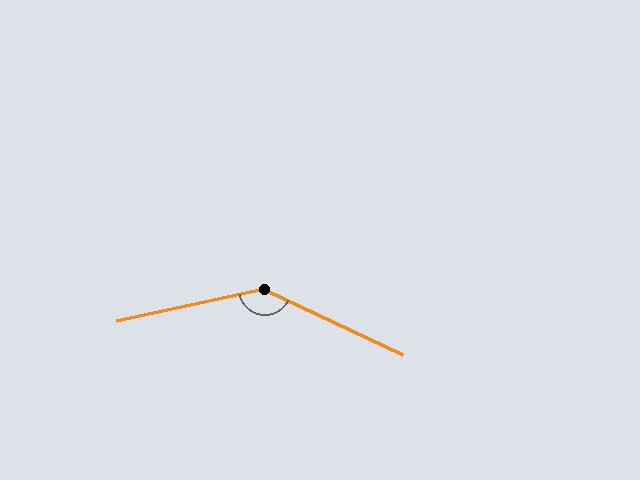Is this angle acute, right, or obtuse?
It is obtuse.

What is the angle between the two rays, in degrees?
Approximately 142 degrees.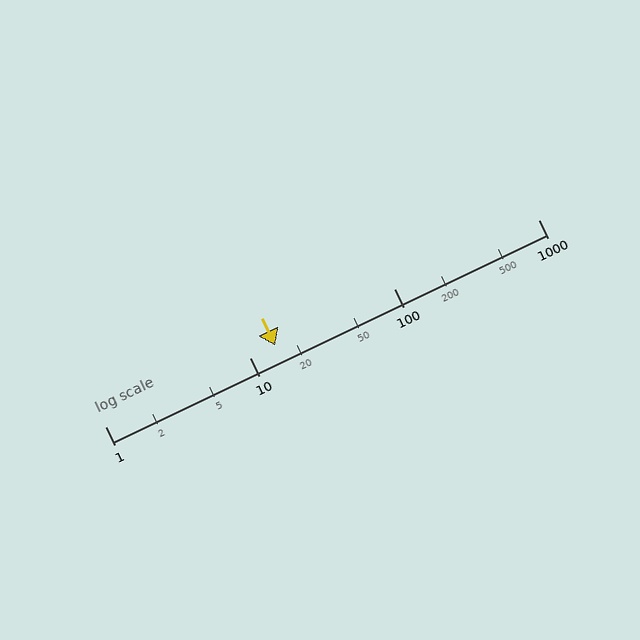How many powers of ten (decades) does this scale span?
The scale spans 3 decades, from 1 to 1000.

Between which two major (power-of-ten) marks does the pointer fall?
The pointer is between 10 and 100.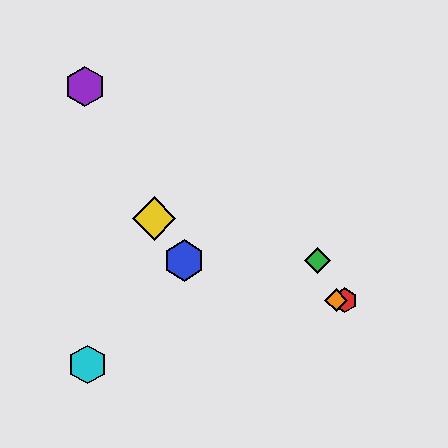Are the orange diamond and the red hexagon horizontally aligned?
Yes, both are at y≈300.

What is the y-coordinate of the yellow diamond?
The yellow diamond is at y≈218.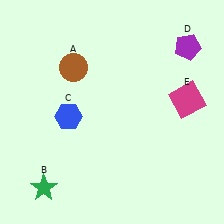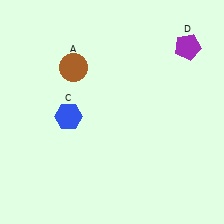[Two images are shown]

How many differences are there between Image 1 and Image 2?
There are 2 differences between the two images.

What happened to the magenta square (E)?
The magenta square (E) was removed in Image 2. It was in the top-right area of Image 1.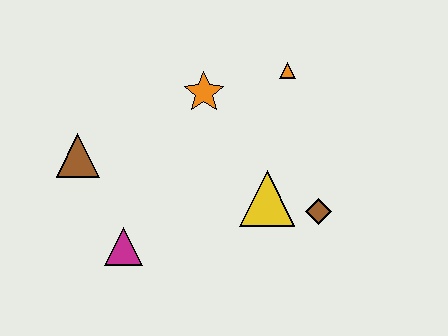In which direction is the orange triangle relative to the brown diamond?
The orange triangle is above the brown diamond.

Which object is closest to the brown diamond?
The yellow triangle is closest to the brown diamond.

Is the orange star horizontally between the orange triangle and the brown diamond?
No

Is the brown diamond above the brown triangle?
No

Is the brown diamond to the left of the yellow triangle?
No